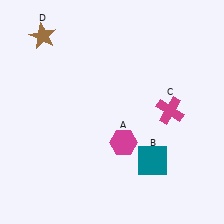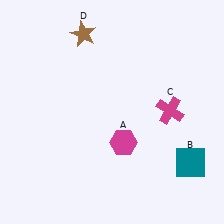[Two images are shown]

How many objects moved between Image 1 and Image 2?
2 objects moved between the two images.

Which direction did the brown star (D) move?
The brown star (D) moved right.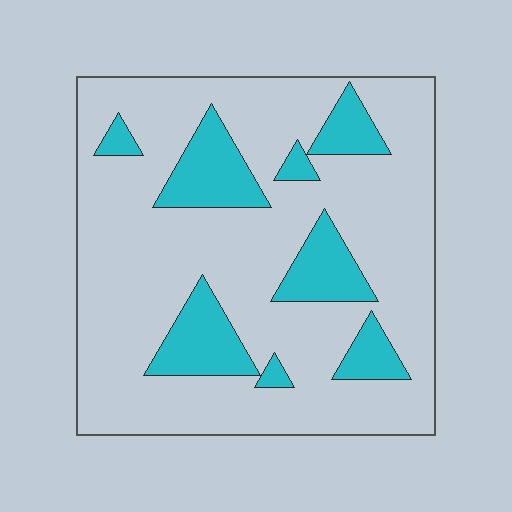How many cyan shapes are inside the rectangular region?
8.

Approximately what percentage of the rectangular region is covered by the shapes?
Approximately 20%.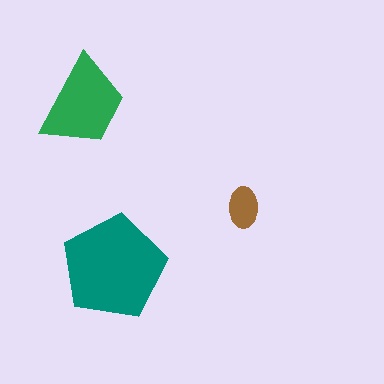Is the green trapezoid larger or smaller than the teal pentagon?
Smaller.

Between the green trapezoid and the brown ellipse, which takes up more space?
The green trapezoid.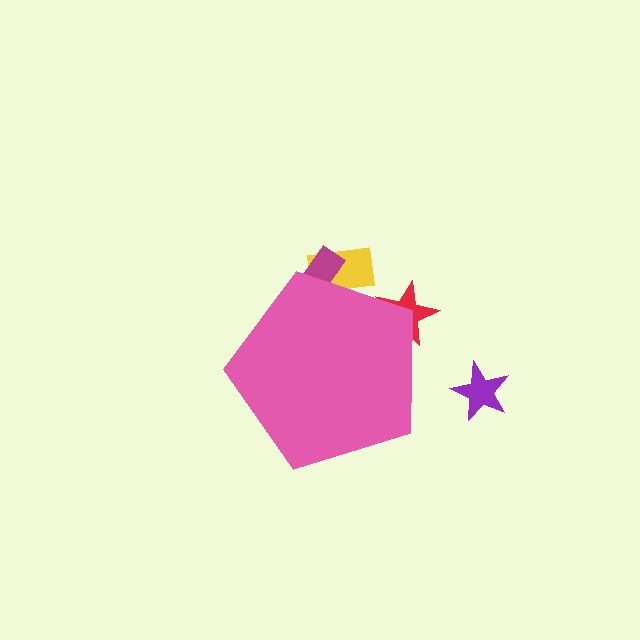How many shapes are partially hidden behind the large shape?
3 shapes are partially hidden.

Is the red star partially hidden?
Yes, the red star is partially hidden behind the pink pentagon.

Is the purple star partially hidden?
No, the purple star is fully visible.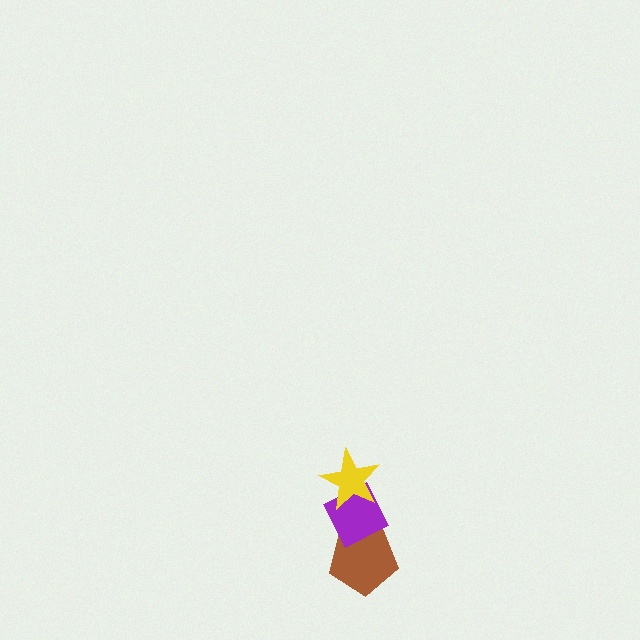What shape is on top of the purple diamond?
The yellow star is on top of the purple diamond.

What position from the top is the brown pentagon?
The brown pentagon is 3rd from the top.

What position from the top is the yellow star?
The yellow star is 1st from the top.